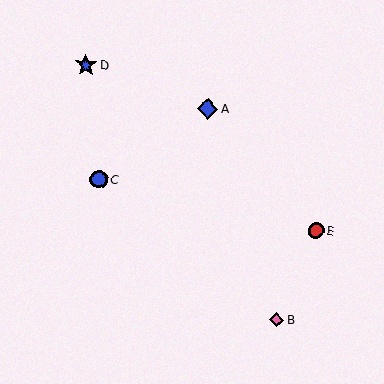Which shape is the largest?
The blue star (labeled D) is the largest.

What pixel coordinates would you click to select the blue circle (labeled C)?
Click at (99, 179) to select the blue circle C.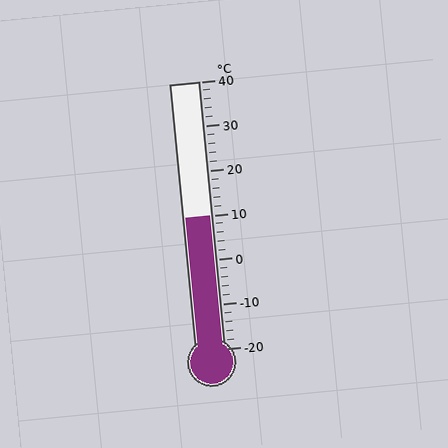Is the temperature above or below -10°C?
The temperature is above -10°C.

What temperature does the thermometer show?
The thermometer shows approximately 10°C.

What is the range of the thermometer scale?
The thermometer scale ranges from -20°C to 40°C.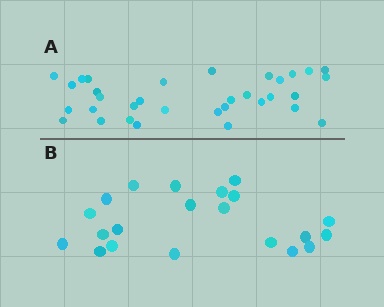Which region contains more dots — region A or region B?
Region A (the top region) has more dots.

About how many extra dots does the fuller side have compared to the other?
Region A has roughly 12 or so more dots than region B.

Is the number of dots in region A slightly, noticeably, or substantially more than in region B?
Region A has substantially more. The ratio is roughly 1.6 to 1.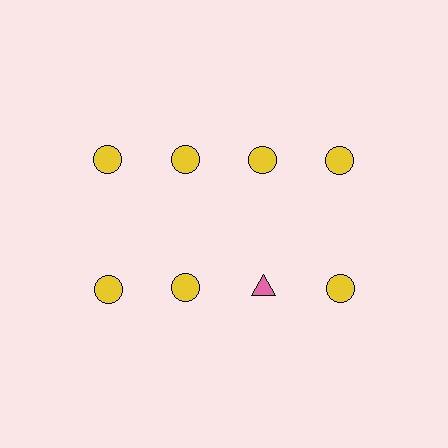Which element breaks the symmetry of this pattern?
The pink triangle in the second row, center column breaks the symmetry. All other shapes are yellow circles.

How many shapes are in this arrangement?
There are 8 shapes arranged in a grid pattern.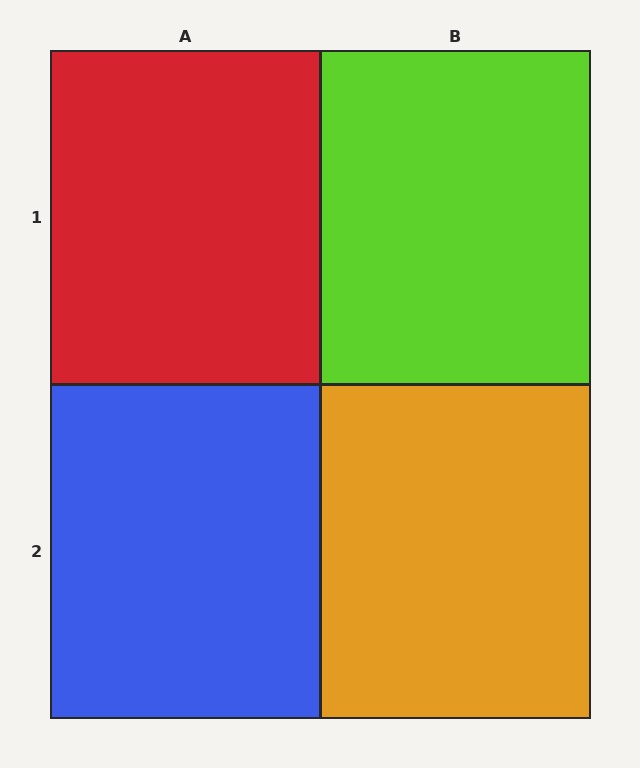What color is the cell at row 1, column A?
Red.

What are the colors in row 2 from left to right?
Blue, orange.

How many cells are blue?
1 cell is blue.